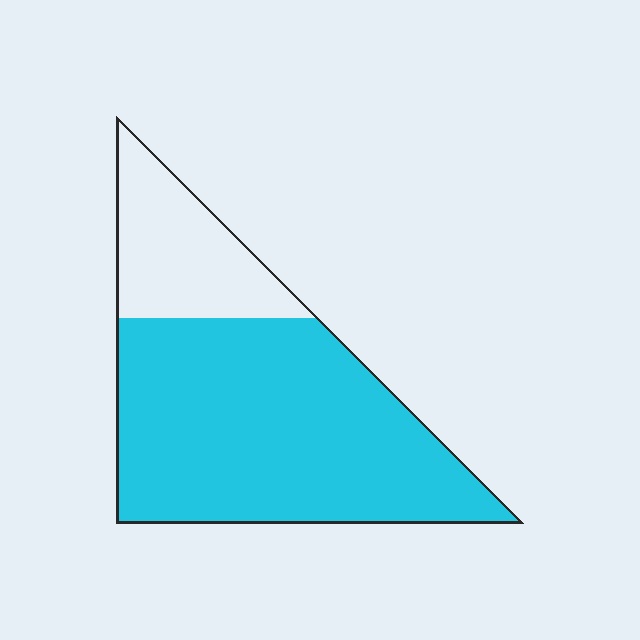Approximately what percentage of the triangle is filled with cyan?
Approximately 75%.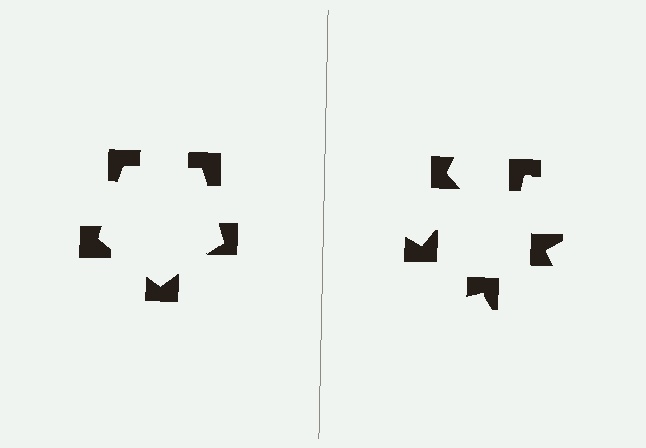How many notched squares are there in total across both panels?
10 — 5 on each side.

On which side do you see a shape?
An illusory pentagon appears on the left side. On the right side the wedge cuts are rotated, so no coherent shape forms.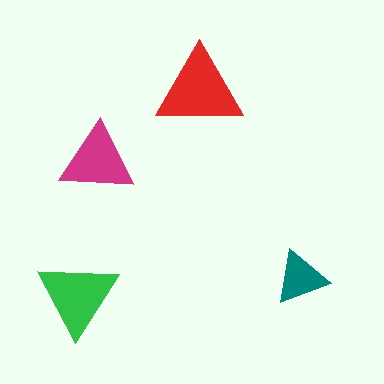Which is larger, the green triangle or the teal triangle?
The green one.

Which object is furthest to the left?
The green triangle is leftmost.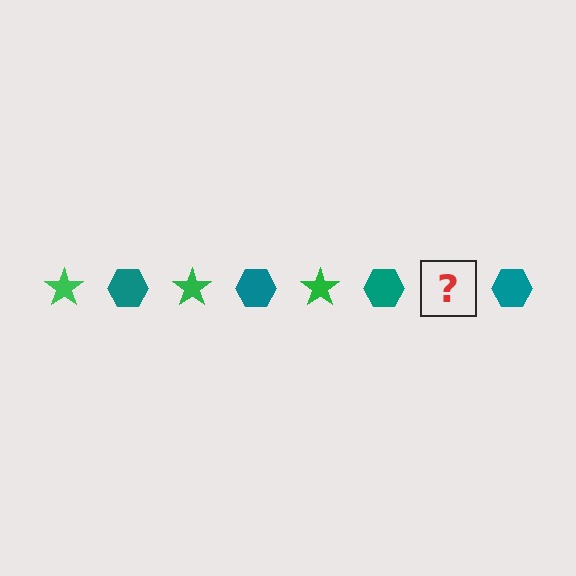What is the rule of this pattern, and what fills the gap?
The rule is that the pattern alternates between green star and teal hexagon. The gap should be filled with a green star.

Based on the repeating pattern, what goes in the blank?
The blank should be a green star.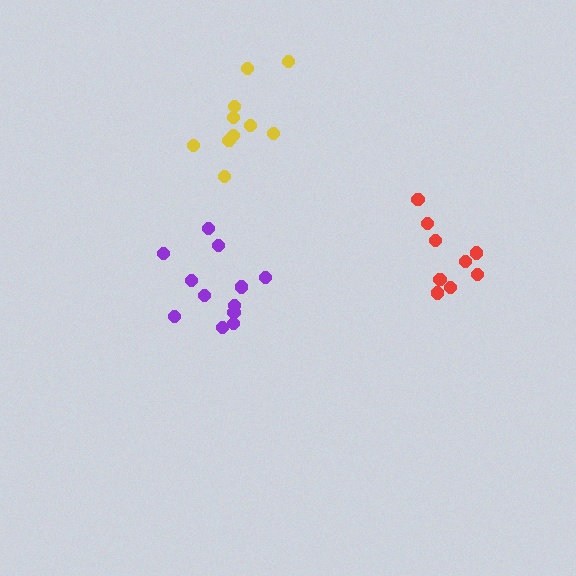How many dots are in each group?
Group 1: 9 dots, Group 2: 12 dots, Group 3: 11 dots (32 total).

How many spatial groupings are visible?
There are 3 spatial groupings.